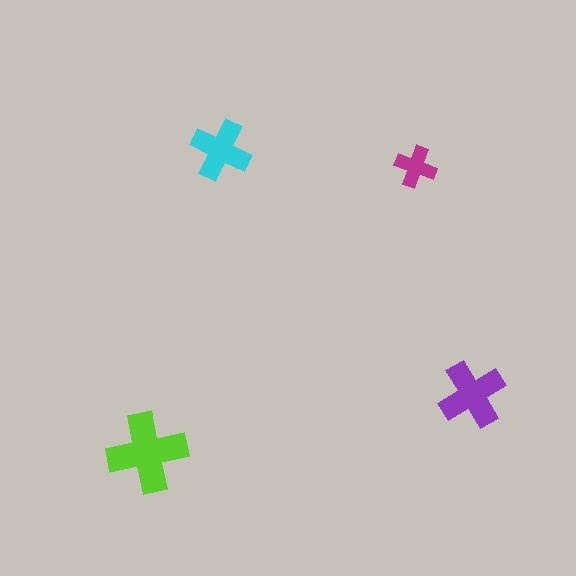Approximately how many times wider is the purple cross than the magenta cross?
About 1.5 times wider.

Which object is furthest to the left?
The lime cross is leftmost.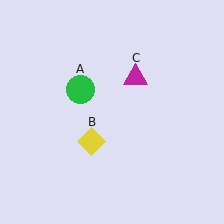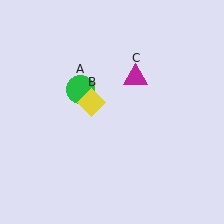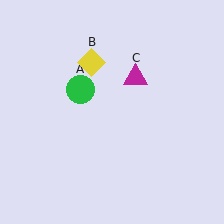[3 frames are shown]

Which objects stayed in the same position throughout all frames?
Green circle (object A) and magenta triangle (object C) remained stationary.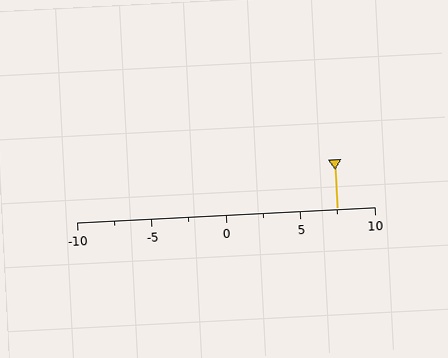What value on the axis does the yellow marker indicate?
The marker indicates approximately 7.5.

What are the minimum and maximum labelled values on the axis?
The axis runs from -10 to 10.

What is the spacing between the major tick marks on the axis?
The major ticks are spaced 5 apart.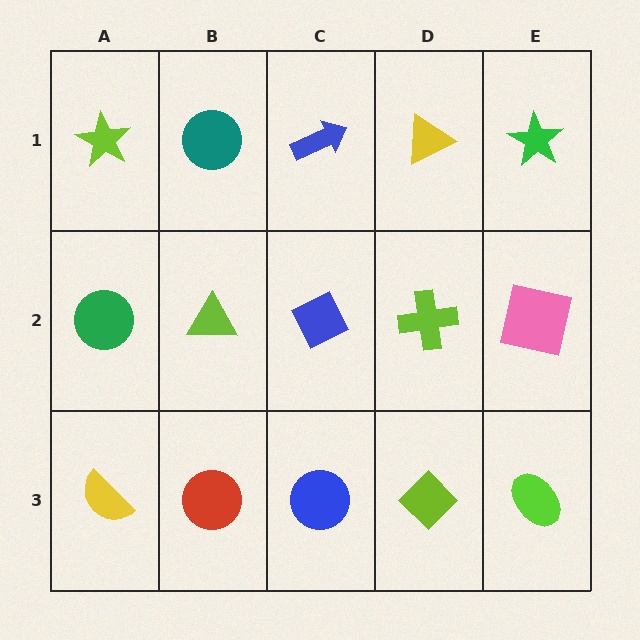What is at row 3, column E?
A lime ellipse.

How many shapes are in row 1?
5 shapes.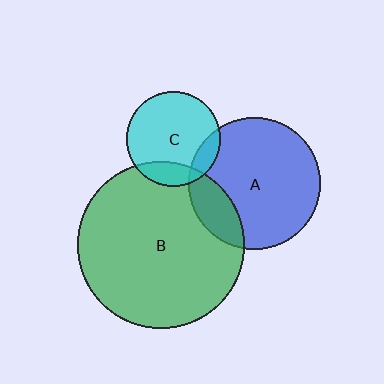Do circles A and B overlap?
Yes.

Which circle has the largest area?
Circle B (green).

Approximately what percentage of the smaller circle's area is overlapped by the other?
Approximately 20%.